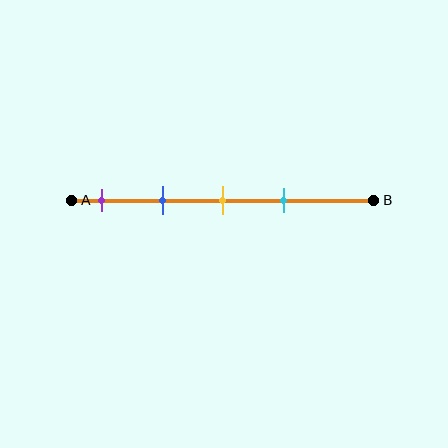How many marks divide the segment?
There are 4 marks dividing the segment.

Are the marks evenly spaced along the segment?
Yes, the marks are approximately evenly spaced.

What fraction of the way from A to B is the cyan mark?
The cyan mark is approximately 70% (0.7) of the way from A to B.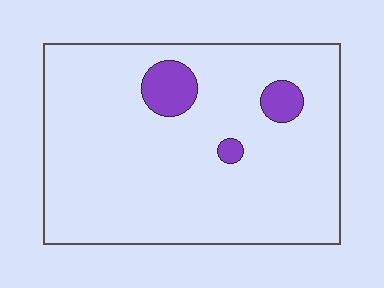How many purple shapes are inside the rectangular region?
3.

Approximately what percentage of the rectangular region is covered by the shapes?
Approximately 10%.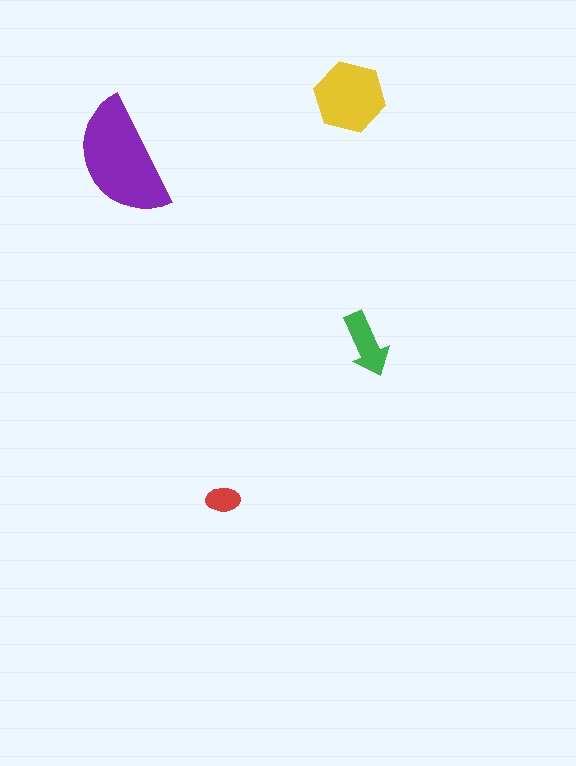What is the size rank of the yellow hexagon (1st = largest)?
2nd.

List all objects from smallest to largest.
The red ellipse, the green arrow, the yellow hexagon, the purple semicircle.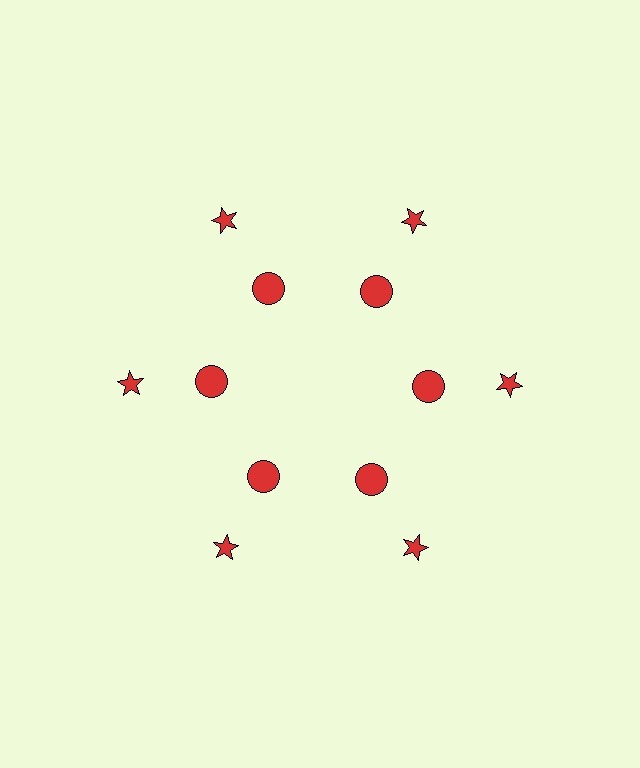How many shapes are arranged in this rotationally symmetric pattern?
There are 12 shapes, arranged in 6 groups of 2.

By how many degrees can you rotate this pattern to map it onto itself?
The pattern maps onto itself every 60 degrees of rotation.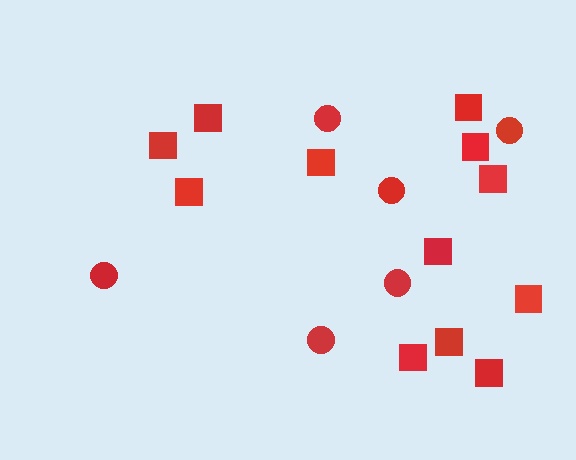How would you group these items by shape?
There are 2 groups: one group of squares (12) and one group of circles (6).